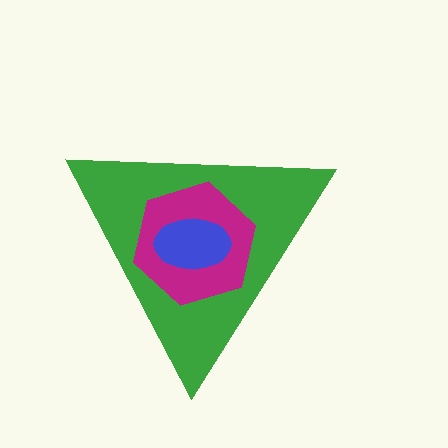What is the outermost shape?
The green triangle.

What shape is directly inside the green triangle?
The magenta hexagon.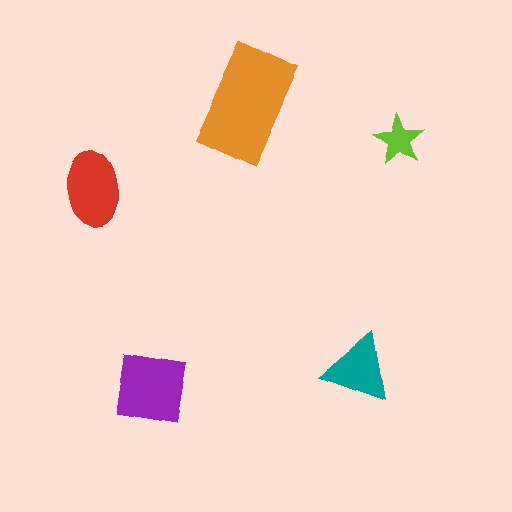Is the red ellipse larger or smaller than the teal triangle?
Larger.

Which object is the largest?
The orange rectangle.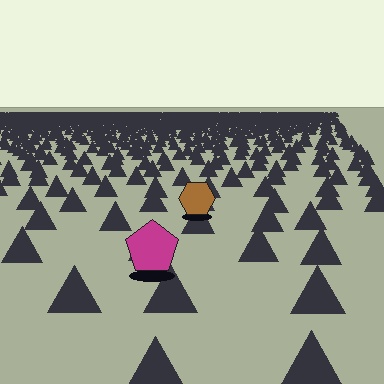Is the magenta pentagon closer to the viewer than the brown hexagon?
Yes. The magenta pentagon is closer — you can tell from the texture gradient: the ground texture is coarser near it.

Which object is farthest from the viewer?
The brown hexagon is farthest from the viewer. It appears smaller and the ground texture around it is denser.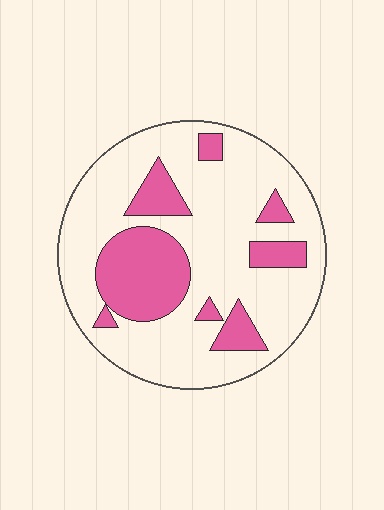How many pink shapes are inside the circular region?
8.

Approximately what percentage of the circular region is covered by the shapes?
Approximately 25%.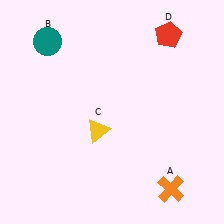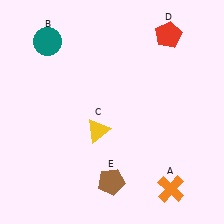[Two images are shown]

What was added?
A brown pentagon (E) was added in Image 2.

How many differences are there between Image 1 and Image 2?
There is 1 difference between the two images.